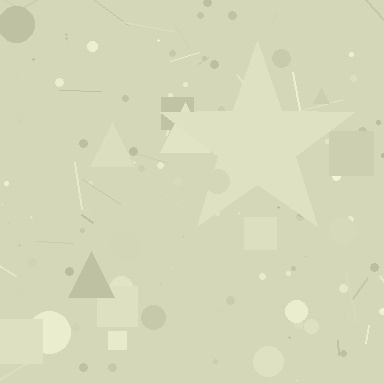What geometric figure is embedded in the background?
A star is embedded in the background.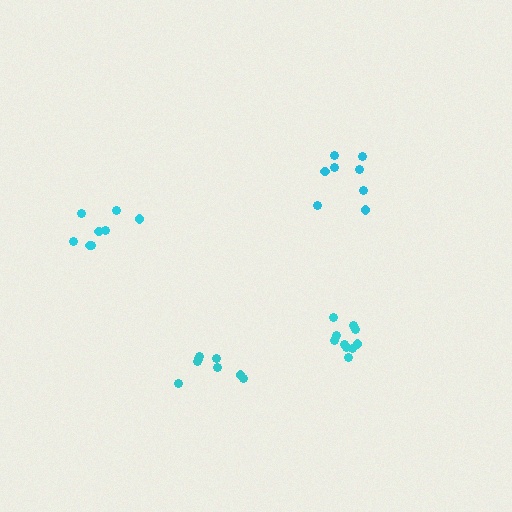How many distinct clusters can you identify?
There are 4 distinct clusters.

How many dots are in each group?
Group 1: 8 dots, Group 2: 8 dots, Group 3: 8 dots, Group 4: 10 dots (34 total).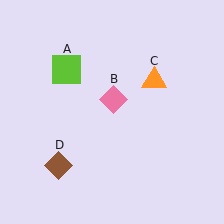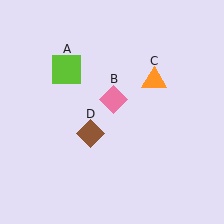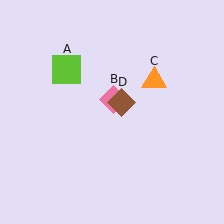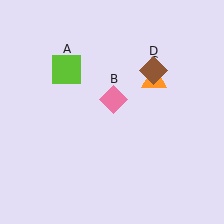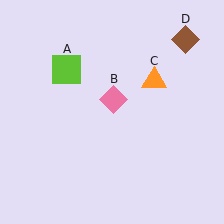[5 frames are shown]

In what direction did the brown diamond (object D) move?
The brown diamond (object D) moved up and to the right.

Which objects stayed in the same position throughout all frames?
Lime square (object A) and pink diamond (object B) and orange triangle (object C) remained stationary.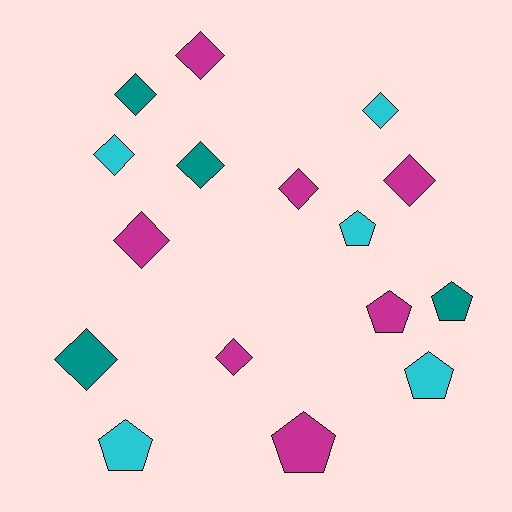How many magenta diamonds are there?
There are 5 magenta diamonds.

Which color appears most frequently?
Magenta, with 7 objects.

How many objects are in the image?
There are 16 objects.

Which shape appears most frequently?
Diamond, with 10 objects.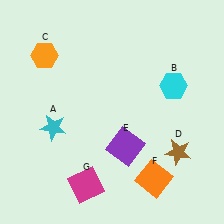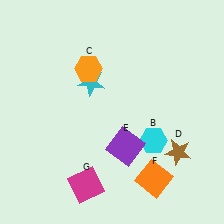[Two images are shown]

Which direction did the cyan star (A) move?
The cyan star (A) moved up.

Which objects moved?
The objects that moved are: the cyan star (A), the cyan hexagon (B), the orange hexagon (C).